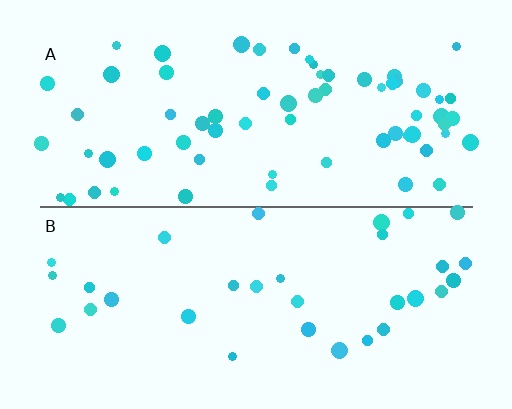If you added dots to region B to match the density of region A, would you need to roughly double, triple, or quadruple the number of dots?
Approximately double.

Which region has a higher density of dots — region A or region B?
A (the top).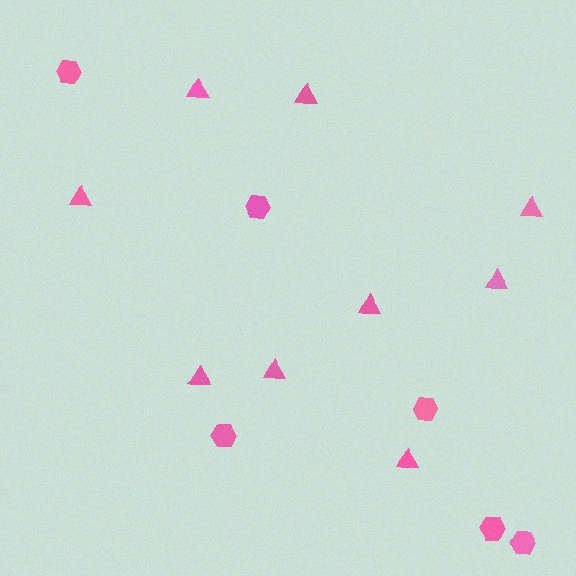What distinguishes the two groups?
There are 2 groups: one group of triangles (9) and one group of hexagons (6).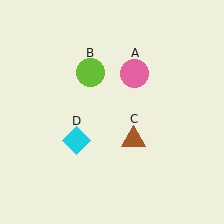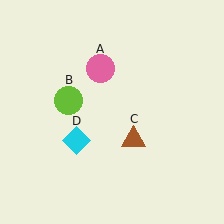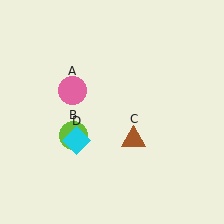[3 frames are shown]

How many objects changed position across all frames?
2 objects changed position: pink circle (object A), lime circle (object B).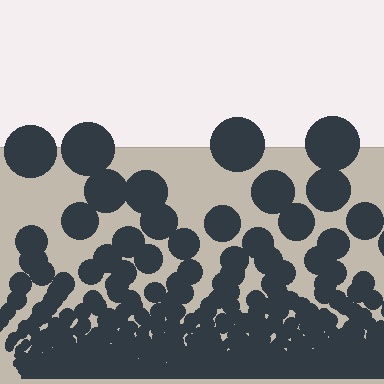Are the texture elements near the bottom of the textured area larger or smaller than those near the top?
Smaller. The gradient is inverted — elements near the bottom are smaller and denser.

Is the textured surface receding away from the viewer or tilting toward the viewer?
The surface appears to tilt toward the viewer. Texture elements get larger and sparser toward the top.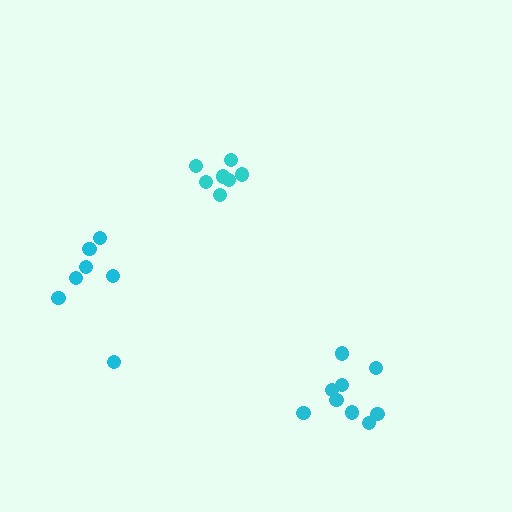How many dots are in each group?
Group 1: 7 dots, Group 2: 9 dots, Group 3: 7 dots (23 total).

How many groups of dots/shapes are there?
There are 3 groups.